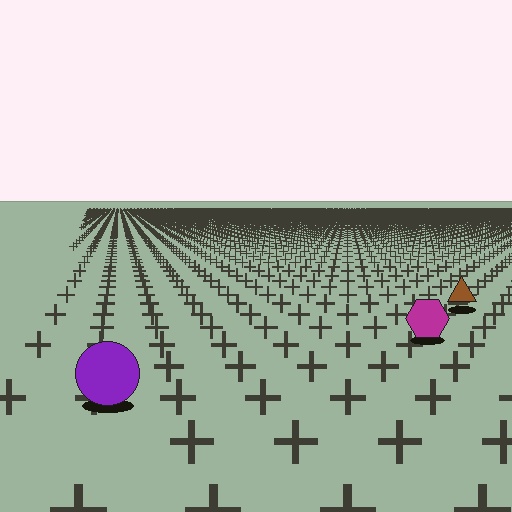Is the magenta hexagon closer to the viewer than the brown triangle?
Yes. The magenta hexagon is closer — you can tell from the texture gradient: the ground texture is coarser near it.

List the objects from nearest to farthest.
From nearest to farthest: the purple circle, the magenta hexagon, the brown triangle.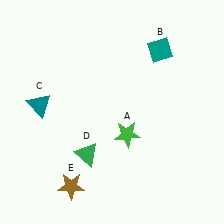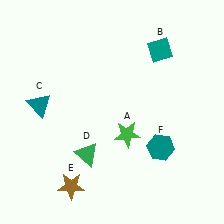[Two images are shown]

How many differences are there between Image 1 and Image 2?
There is 1 difference between the two images.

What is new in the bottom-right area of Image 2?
A teal hexagon (F) was added in the bottom-right area of Image 2.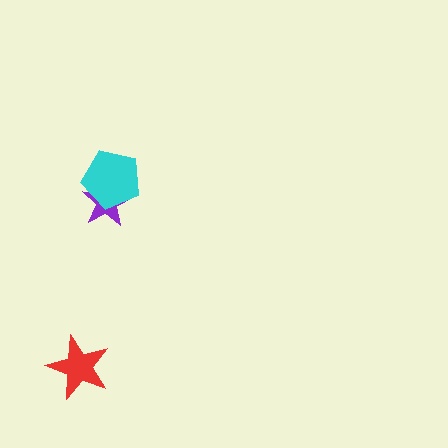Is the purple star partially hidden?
Yes, it is partially covered by another shape.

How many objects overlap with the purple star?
1 object overlaps with the purple star.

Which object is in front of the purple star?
The cyan pentagon is in front of the purple star.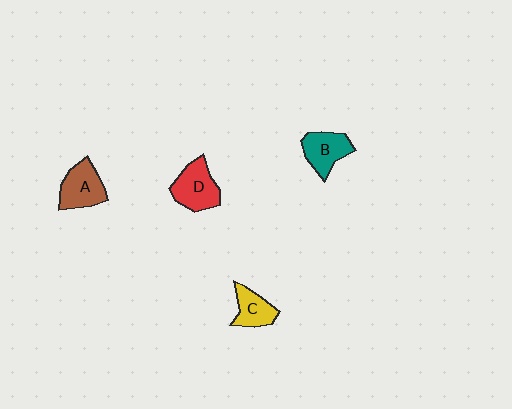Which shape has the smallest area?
Shape C (yellow).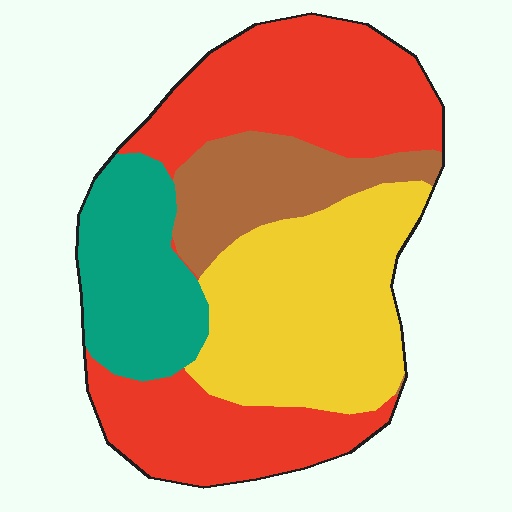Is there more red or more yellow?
Red.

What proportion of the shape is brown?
Brown covers around 15% of the shape.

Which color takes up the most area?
Red, at roughly 40%.